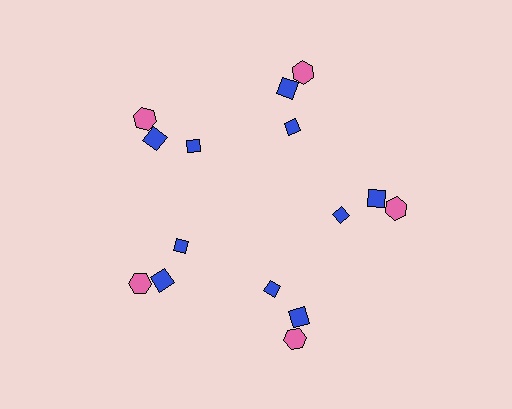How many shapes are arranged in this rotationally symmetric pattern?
There are 15 shapes, arranged in 5 groups of 3.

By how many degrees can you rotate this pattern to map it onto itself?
The pattern maps onto itself every 72 degrees of rotation.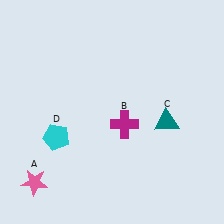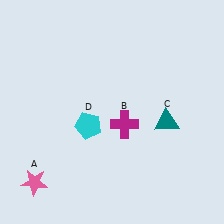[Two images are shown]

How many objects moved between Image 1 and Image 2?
1 object moved between the two images.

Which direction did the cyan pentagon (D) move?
The cyan pentagon (D) moved right.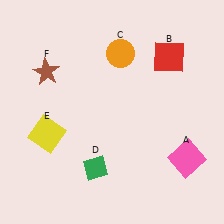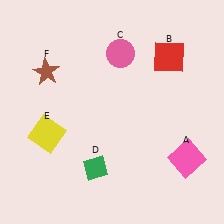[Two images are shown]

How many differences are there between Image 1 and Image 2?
There is 1 difference between the two images.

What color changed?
The circle (C) changed from orange in Image 1 to pink in Image 2.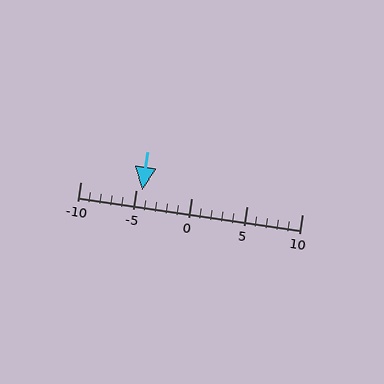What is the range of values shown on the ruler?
The ruler shows values from -10 to 10.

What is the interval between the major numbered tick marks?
The major tick marks are spaced 5 units apart.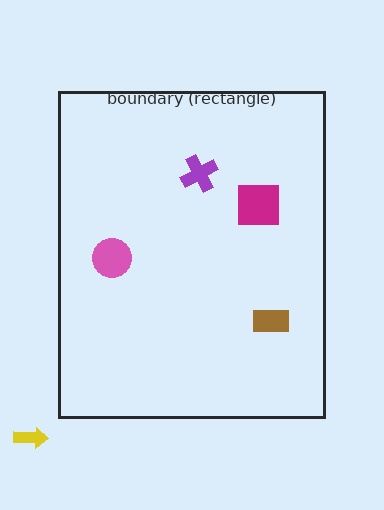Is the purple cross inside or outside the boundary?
Inside.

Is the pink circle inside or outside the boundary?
Inside.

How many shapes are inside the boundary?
4 inside, 1 outside.